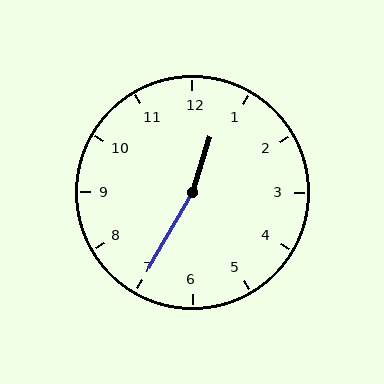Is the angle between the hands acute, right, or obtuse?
It is obtuse.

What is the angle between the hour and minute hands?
Approximately 168 degrees.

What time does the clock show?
12:35.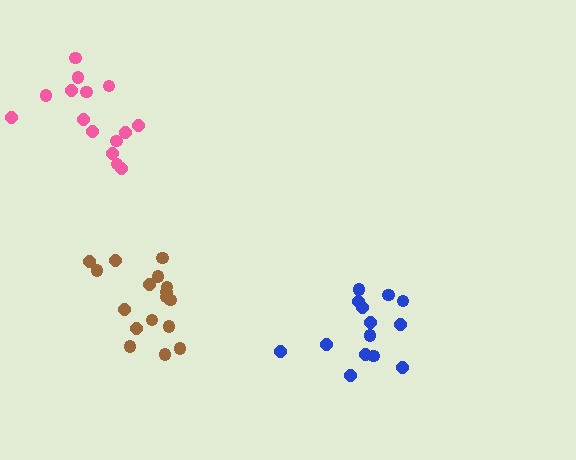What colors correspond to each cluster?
The clusters are colored: blue, pink, brown.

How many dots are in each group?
Group 1: 14 dots, Group 2: 15 dots, Group 3: 17 dots (46 total).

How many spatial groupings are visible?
There are 3 spatial groupings.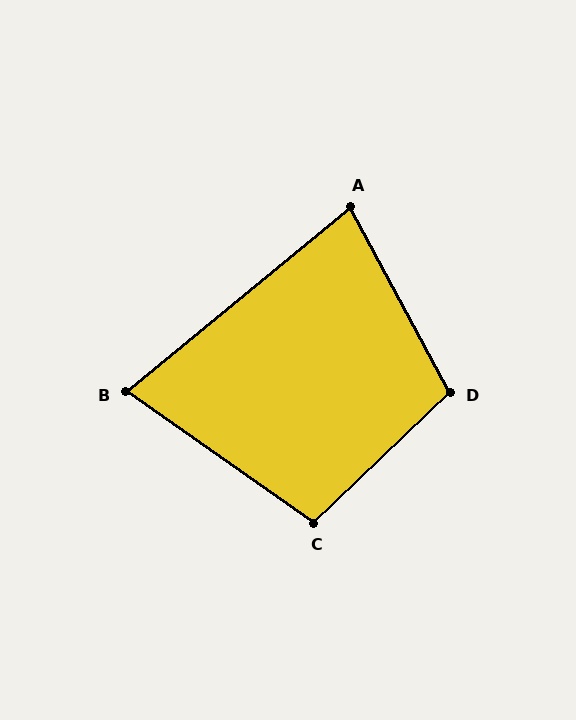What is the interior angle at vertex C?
Approximately 101 degrees (obtuse).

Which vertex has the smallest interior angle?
B, at approximately 75 degrees.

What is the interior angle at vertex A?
Approximately 79 degrees (acute).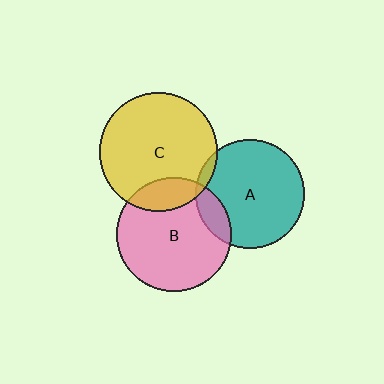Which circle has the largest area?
Circle C (yellow).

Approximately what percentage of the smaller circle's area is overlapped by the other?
Approximately 20%.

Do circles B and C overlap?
Yes.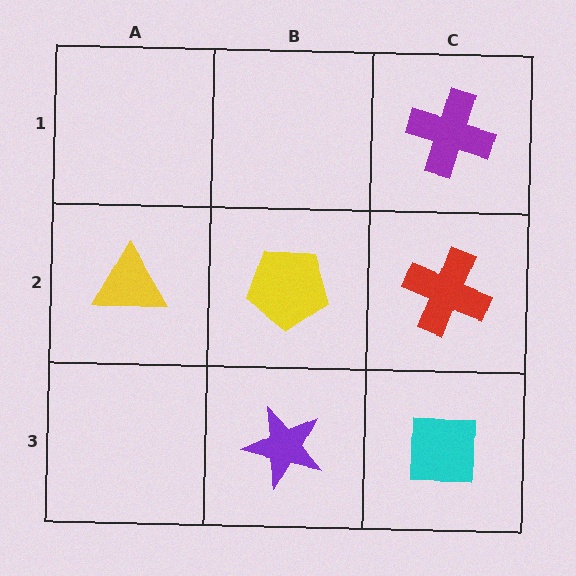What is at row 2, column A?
A yellow triangle.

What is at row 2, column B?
A yellow pentagon.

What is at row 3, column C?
A cyan square.